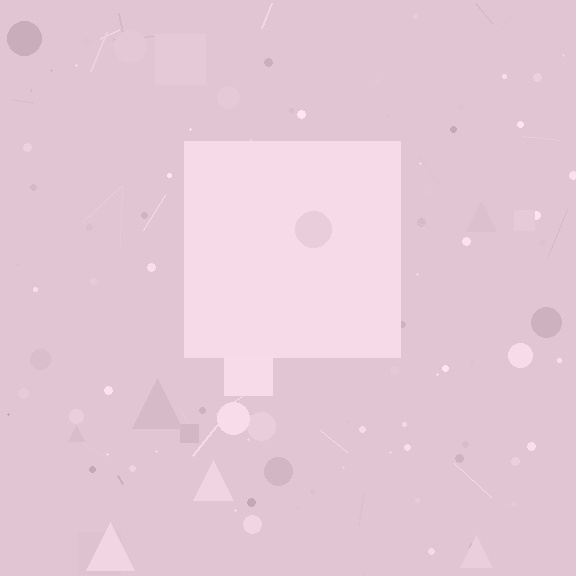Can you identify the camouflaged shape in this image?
The camouflaged shape is a square.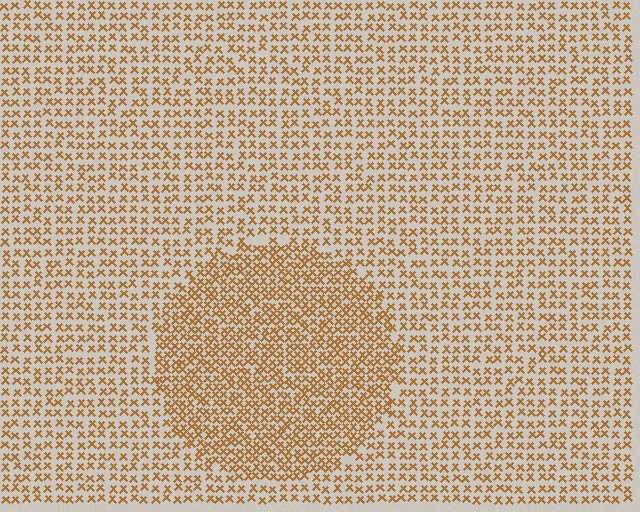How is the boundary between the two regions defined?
The boundary is defined by a change in element density (approximately 1.7x ratio). All elements are the same color, size, and shape.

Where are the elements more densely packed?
The elements are more densely packed inside the circle boundary.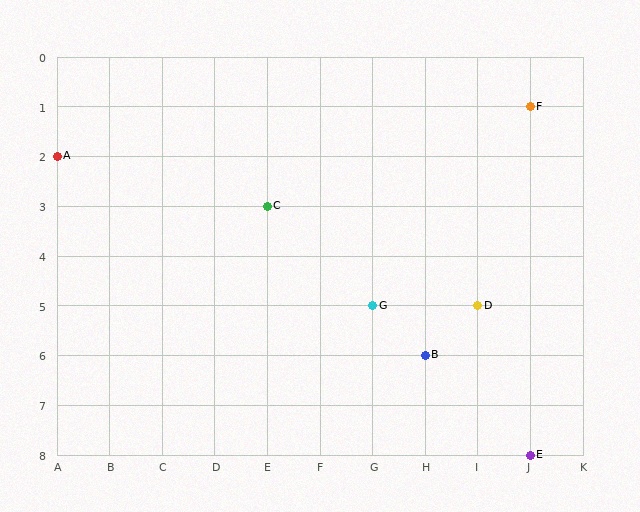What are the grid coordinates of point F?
Point F is at grid coordinates (J, 1).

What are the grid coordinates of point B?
Point B is at grid coordinates (H, 6).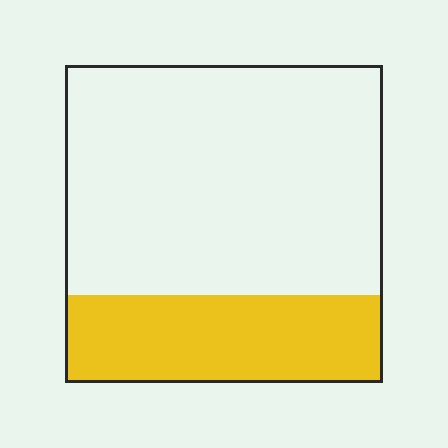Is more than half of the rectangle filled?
No.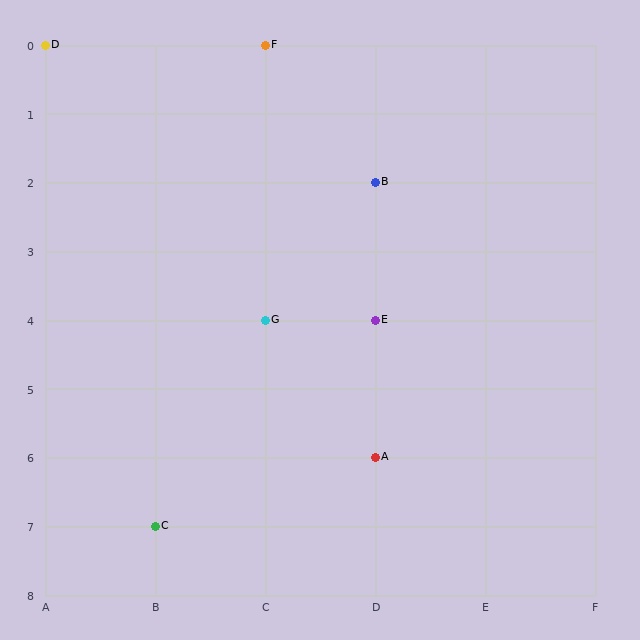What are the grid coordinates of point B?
Point B is at grid coordinates (D, 2).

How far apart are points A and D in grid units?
Points A and D are 3 columns and 6 rows apart (about 6.7 grid units diagonally).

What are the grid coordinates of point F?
Point F is at grid coordinates (C, 0).